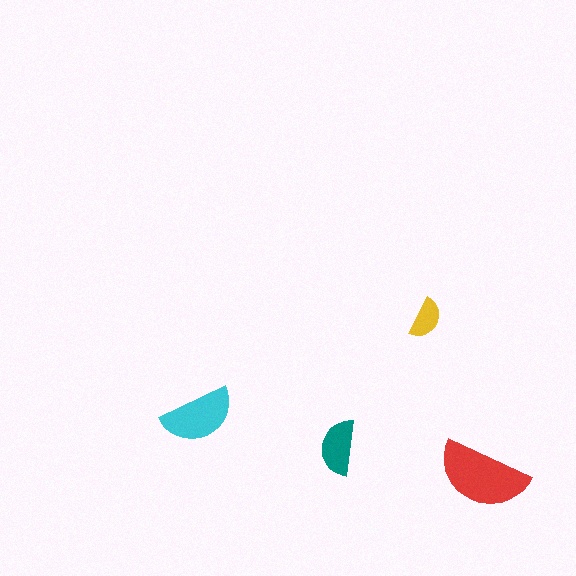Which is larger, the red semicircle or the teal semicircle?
The red one.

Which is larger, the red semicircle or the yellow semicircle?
The red one.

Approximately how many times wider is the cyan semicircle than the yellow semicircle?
About 2 times wider.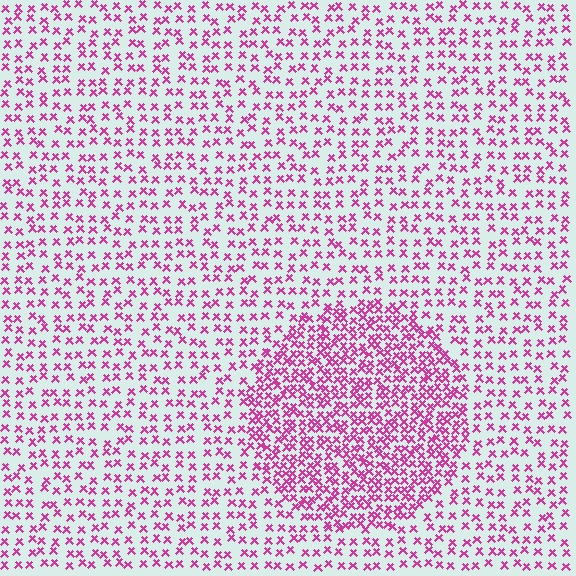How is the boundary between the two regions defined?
The boundary is defined by a change in element density (approximately 2.1x ratio). All elements are the same color, size, and shape.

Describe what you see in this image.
The image contains small magenta elements arranged at two different densities. A circle-shaped region is visible where the elements are more densely packed than the surrounding area.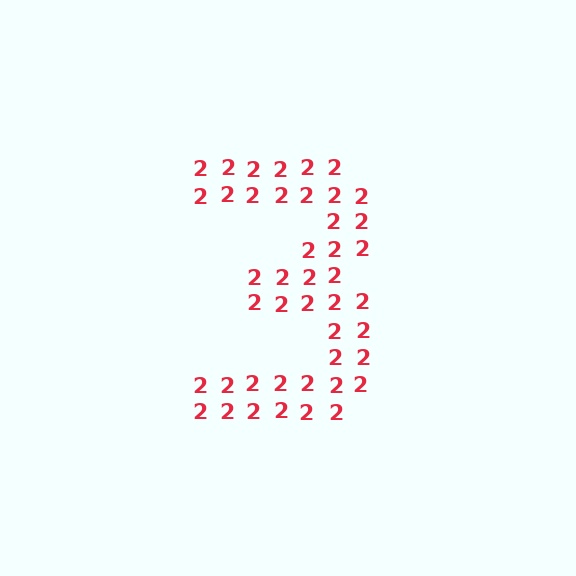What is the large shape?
The large shape is the digit 3.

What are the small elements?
The small elements are digit 2's.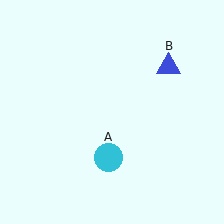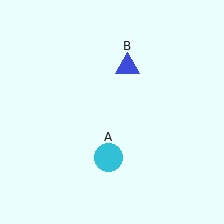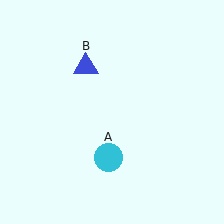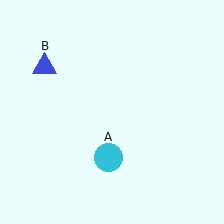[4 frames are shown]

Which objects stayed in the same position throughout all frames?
Cyan circle (object A) remained stationary.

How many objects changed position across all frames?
1 object changed position: blue triangle (object B).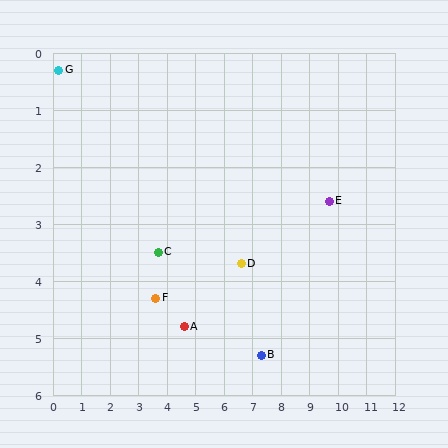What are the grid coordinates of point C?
Point C is at approximately (3.7, 3.5).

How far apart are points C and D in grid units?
Points C and D are about 2.9 grid units apart.